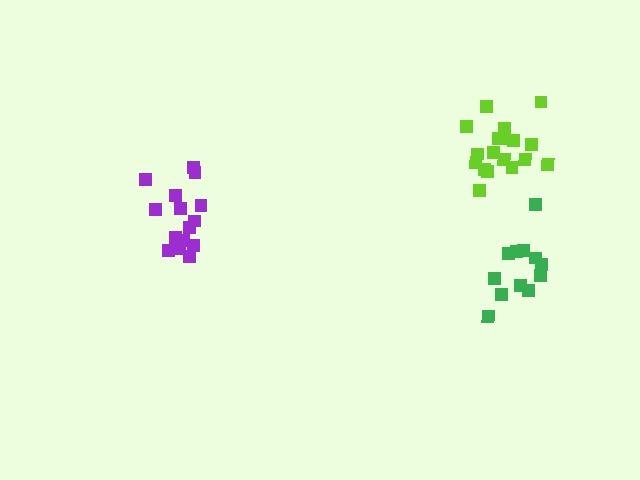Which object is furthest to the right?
The green cluster is rightmost.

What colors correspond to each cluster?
The clusters are colored: purple, lime, green.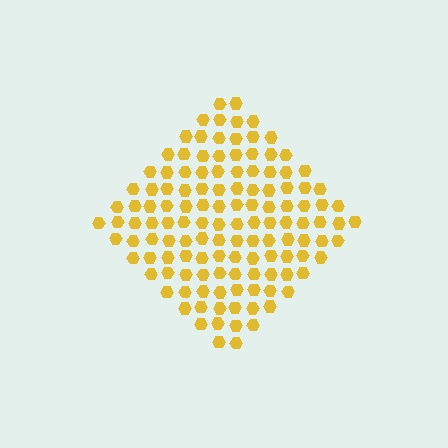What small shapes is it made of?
It is made of small hexagons.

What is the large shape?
The large shape is a diamond.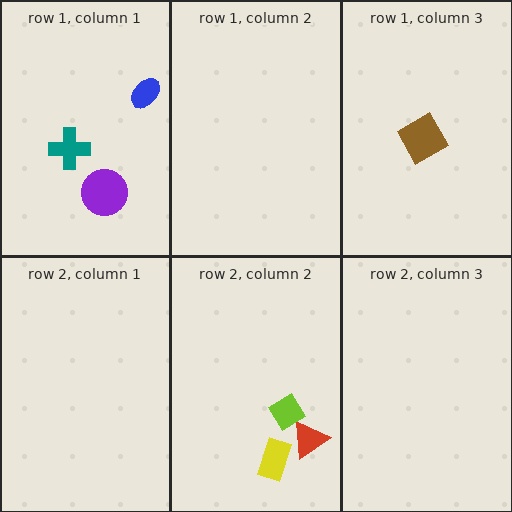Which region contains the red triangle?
The row 2, column 2 region.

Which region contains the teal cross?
The row 1, column 1 region.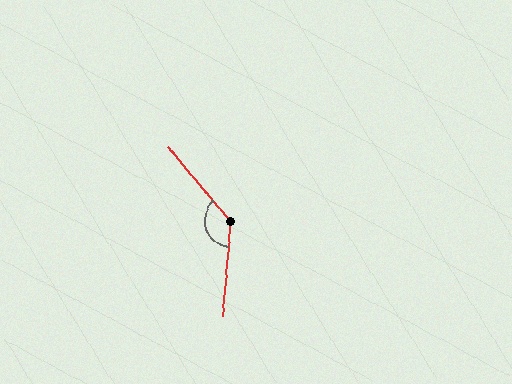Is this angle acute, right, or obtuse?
It is obtuse.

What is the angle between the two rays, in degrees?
Approximately 136 degrees.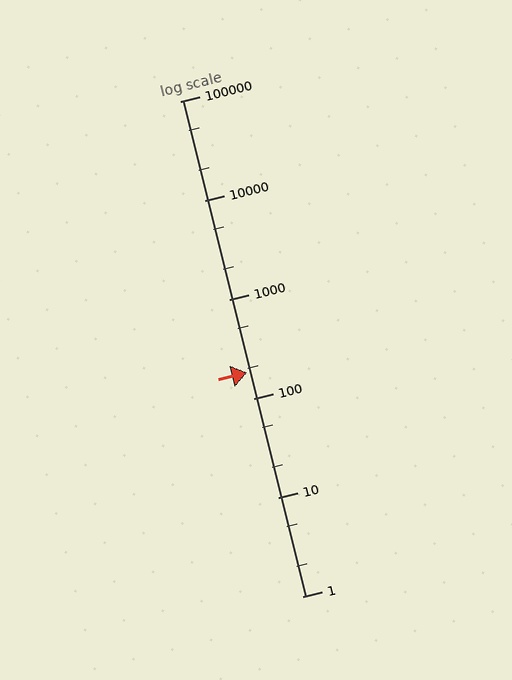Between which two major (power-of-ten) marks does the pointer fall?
The pointer is between 100 and 1000.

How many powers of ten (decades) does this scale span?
The scale spans 5 decades, from 1 to 100000.